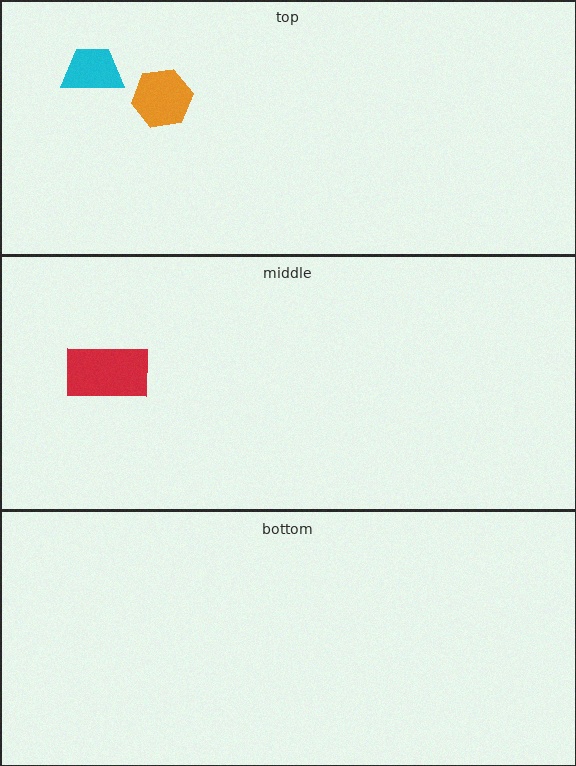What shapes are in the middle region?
The red rectangle.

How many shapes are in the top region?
2.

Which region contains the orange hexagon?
The top region.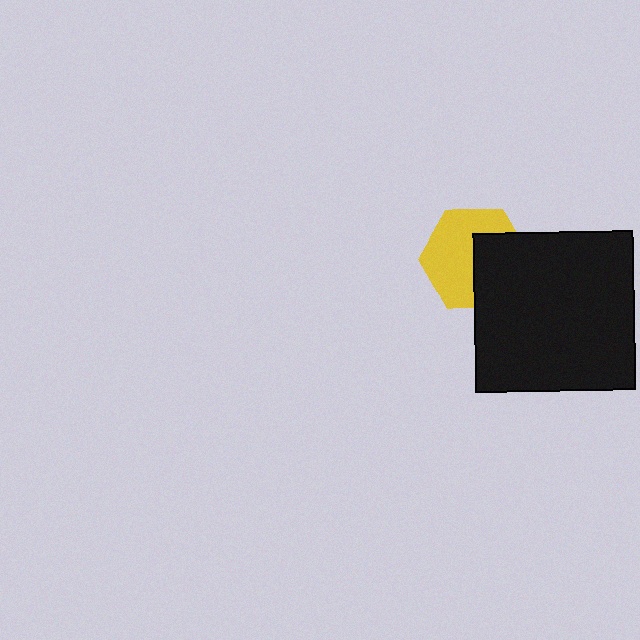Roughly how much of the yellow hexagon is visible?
About half of it is visible (roughly 58%).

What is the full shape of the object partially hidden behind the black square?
The partially hidden object is a yellow hexagon.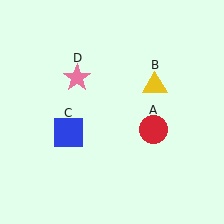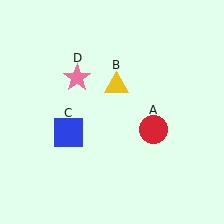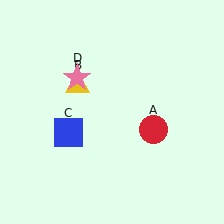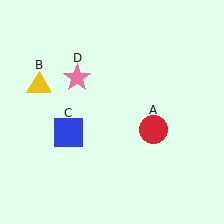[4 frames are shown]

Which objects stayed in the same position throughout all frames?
Red circle (object A) and blue square (object C) and pink star (object D) remained stationary.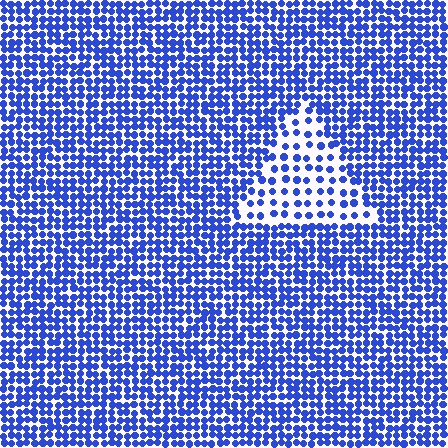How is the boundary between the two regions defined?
The boundary is defined by a change in element density (approximately 2.3x ratio). All elements are the same color, size, and shape.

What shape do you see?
I see a triangle.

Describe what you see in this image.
The image contains small blue elements arranged at two different densities. A triangle-shaped region is visible where the elements are less densely packed than the surrounding area.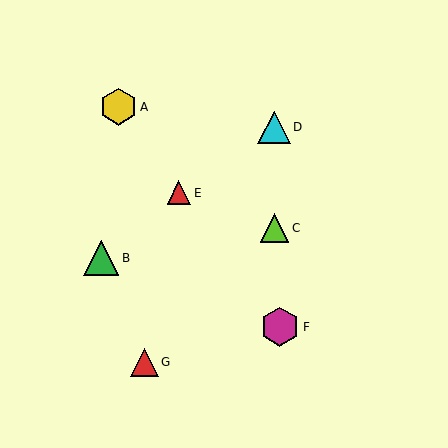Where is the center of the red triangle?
The center of the red triangle is at (179, 193).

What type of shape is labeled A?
Shape A is a yellow hexagon.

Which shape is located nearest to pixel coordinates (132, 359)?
The red triangle (labeled G) at (145, 362) is nearest to that location.